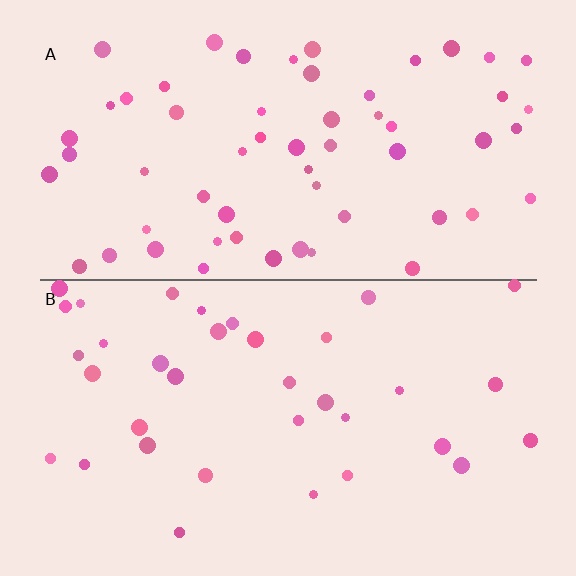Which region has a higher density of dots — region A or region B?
A (the top).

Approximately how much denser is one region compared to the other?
Approximately 1.7× — region A over region B.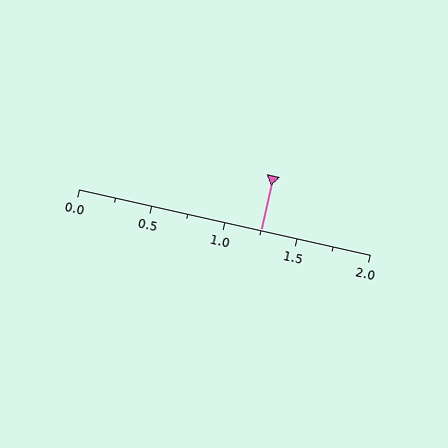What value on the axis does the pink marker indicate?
The marker indicates approximately 1.25.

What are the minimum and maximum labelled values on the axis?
The axis runs from 0.0 to 2.0.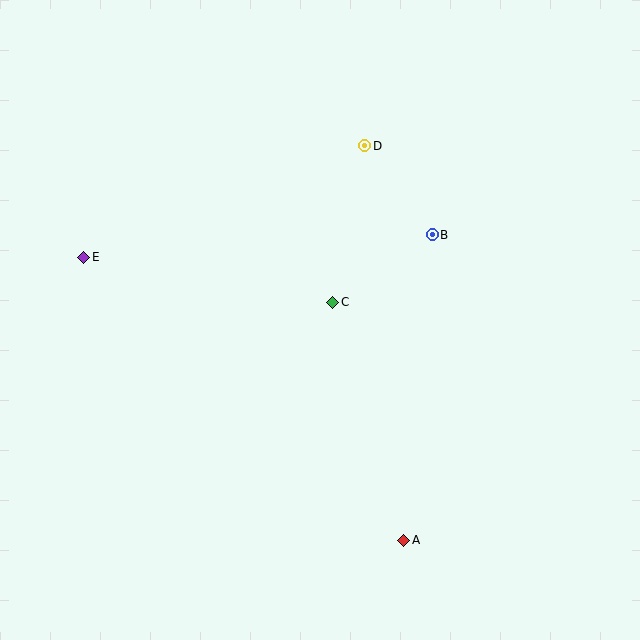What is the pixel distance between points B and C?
The distance between B and C is 121 pixels.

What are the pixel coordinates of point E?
Point E is at (84, 257).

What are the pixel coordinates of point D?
Point D is at (365, 146).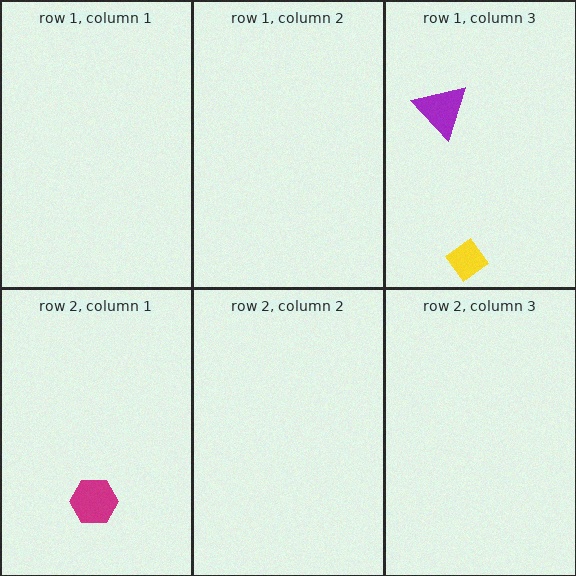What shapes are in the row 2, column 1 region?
The magenta hexagon.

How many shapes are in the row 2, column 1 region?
1.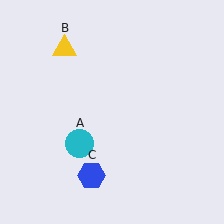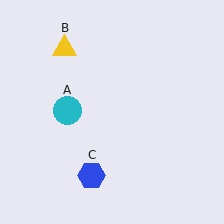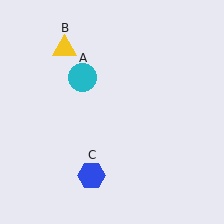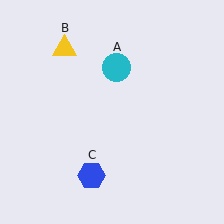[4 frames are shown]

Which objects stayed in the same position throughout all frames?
Yellow triangle (object B) and blue hexagon (object C) remained stationary.